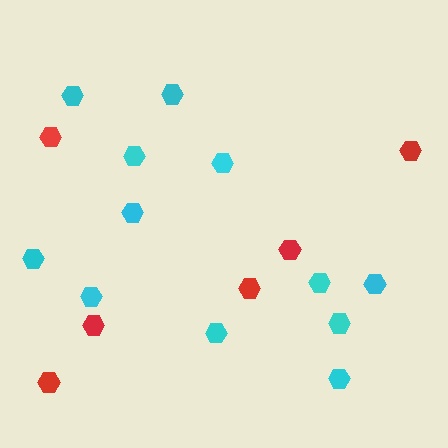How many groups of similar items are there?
There are 2 groups: one group of red hexagons (6) and one group of cyan hexagons (12).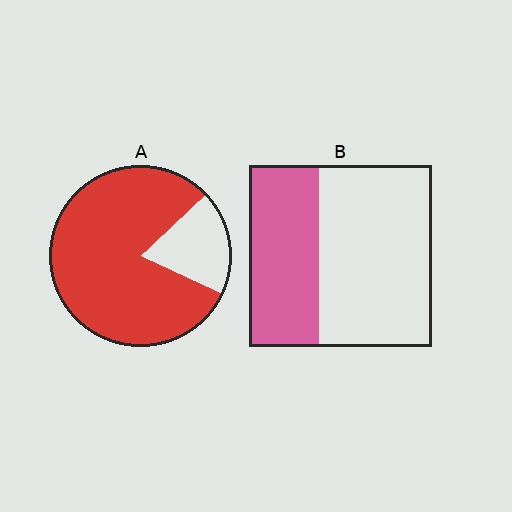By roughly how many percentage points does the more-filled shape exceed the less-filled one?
By roughly 45 percentage points (A over B).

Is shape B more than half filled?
No.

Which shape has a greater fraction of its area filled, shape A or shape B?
Shape A.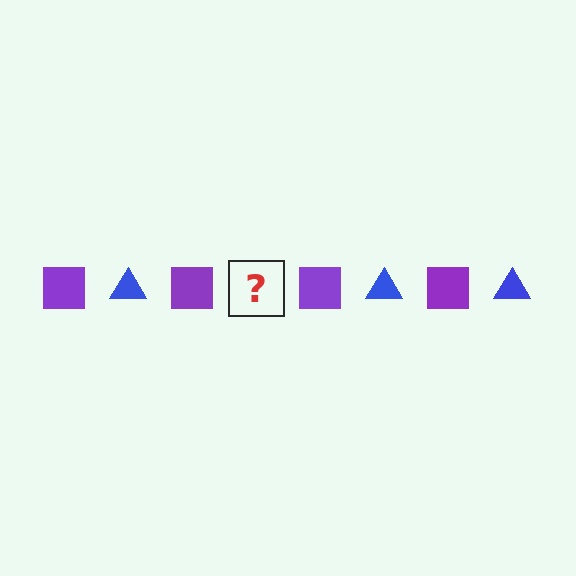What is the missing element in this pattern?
The missing element is a blue triangle.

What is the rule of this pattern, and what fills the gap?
The rule is that the pattern alternates between purple square and blue triangle. The gap should be filled with a blue triangle.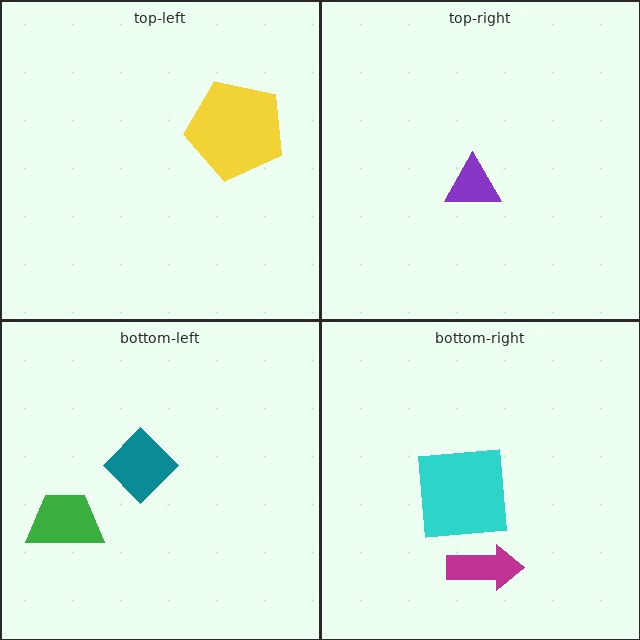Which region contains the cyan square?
The bottom-right region.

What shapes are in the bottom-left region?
The green trapezoid, the teal diamond.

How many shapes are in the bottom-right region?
2.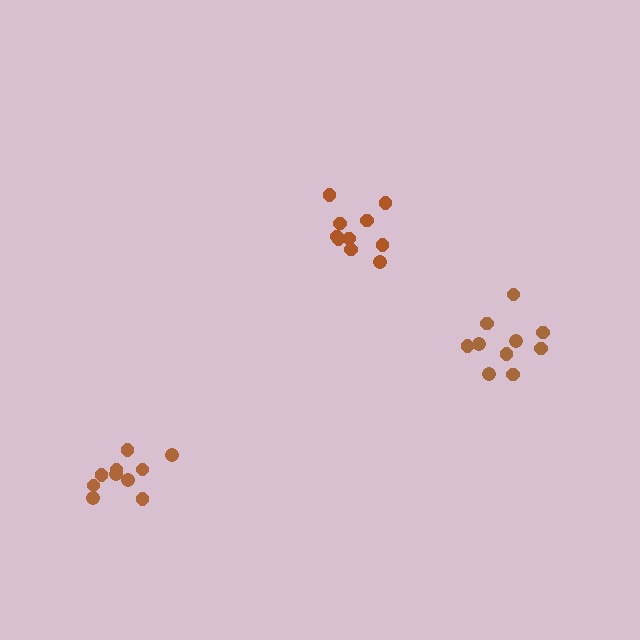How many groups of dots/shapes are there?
There are 3 groups.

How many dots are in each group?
Group 1: 10 dots, Group 2: 10 dots, Group 3: 10 dots (30 total).